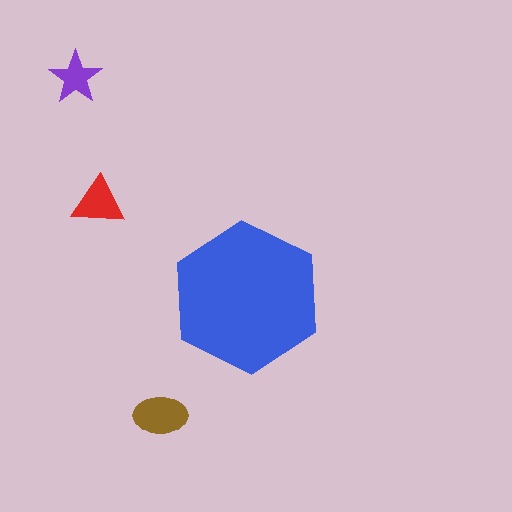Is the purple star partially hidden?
No, the purple star is fully visible.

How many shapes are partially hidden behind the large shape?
0 shapes are partially hidden.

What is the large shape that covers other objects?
A blue hexagon.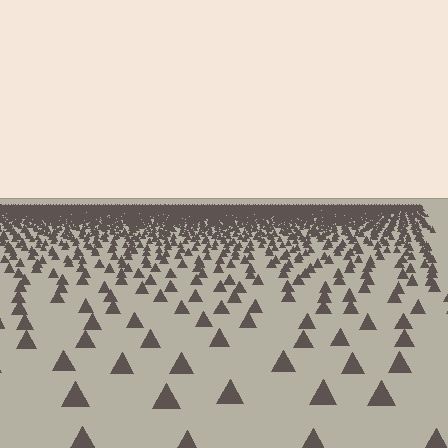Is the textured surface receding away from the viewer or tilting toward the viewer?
The surface is receding away from the viewer. Texture elements get smaller and denser toward the top.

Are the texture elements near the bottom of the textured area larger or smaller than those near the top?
Larger. Near the bottom, elements are closer to the viewer and appear at a bigger on-screen size.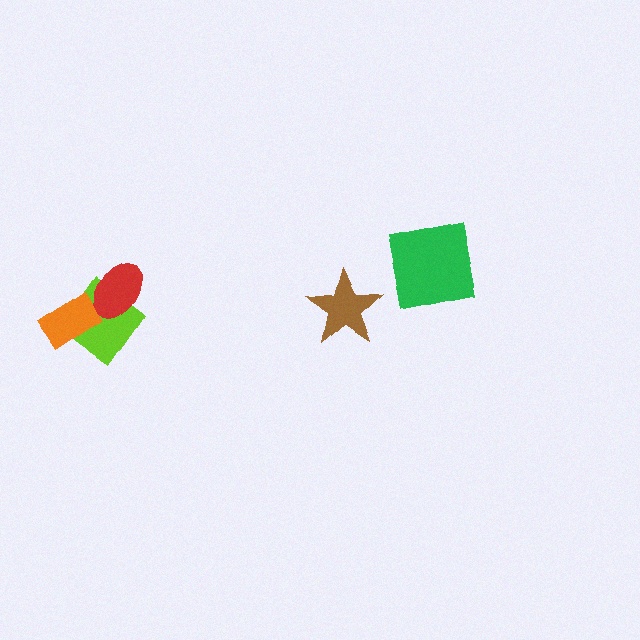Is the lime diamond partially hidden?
Yes, it is partially covered by another shape.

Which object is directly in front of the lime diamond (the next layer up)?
The orange rectangle is directly in front of the lime diamond.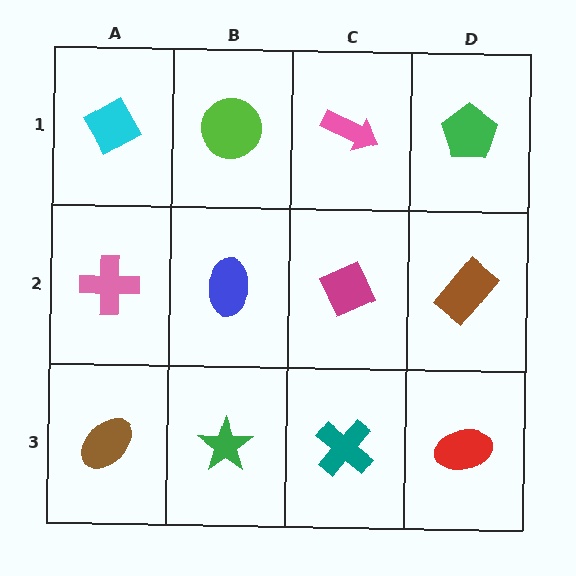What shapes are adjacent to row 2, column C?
A pink arrow (row 1, column C), a teal cross (row 3, column C), a blue ellipse (row 2, column B), a brown rectangle (row 2, column D).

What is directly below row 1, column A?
A pink cross.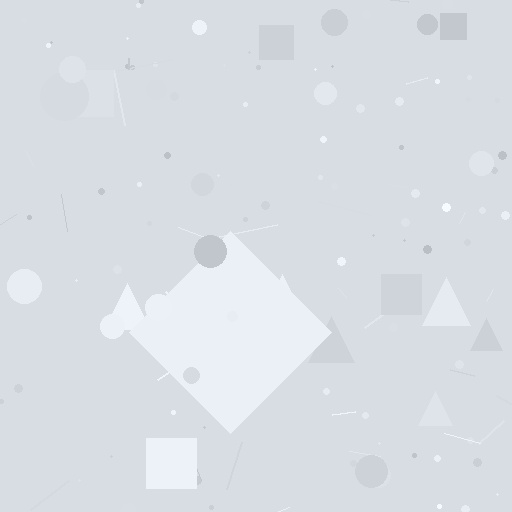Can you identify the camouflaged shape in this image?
The camouflaged shape is a diamond.